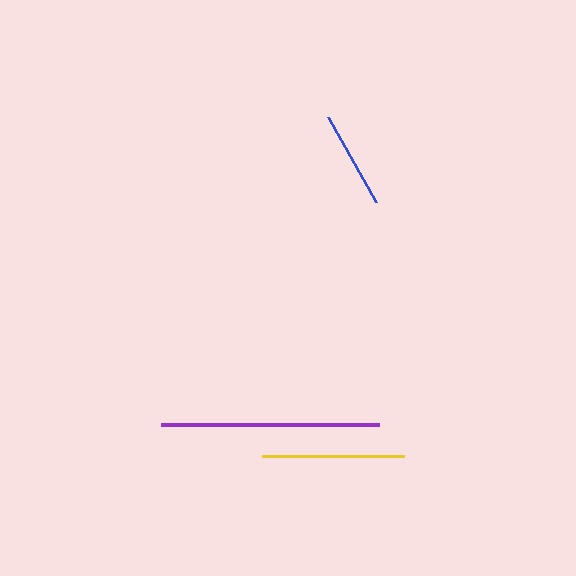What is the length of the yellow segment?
The yellow segment is approximately 143 pixels long.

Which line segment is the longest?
The purple line is the longest at approximately 218 pixels.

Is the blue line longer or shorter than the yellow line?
The yellow line is longer than the blue line.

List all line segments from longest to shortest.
From longest to shortest: purple, yellow, blue.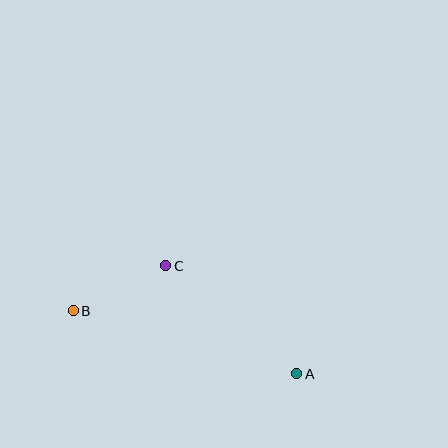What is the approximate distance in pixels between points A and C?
The distance between A and C is approximately 170 pixels.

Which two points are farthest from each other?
Points A and B are farthest from each other.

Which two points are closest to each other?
Points B and C are closest to each other.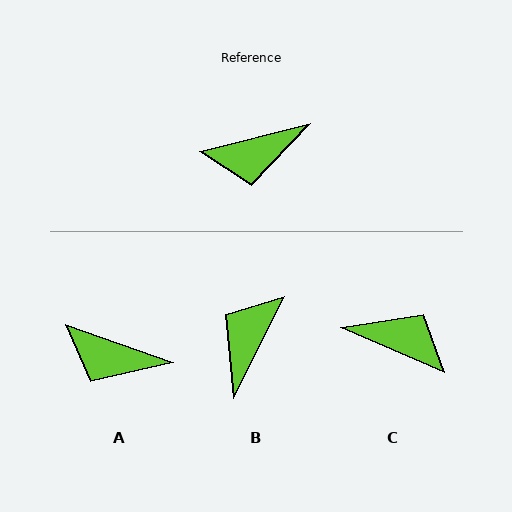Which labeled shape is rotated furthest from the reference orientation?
C, about 142 degrees away.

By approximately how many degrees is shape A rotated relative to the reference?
Approximately 34 degrees clockwise.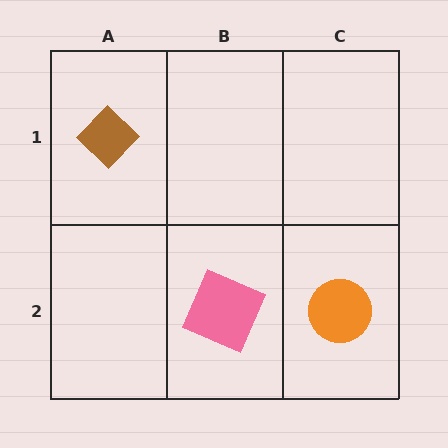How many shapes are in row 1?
1 shape.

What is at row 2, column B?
A pink square.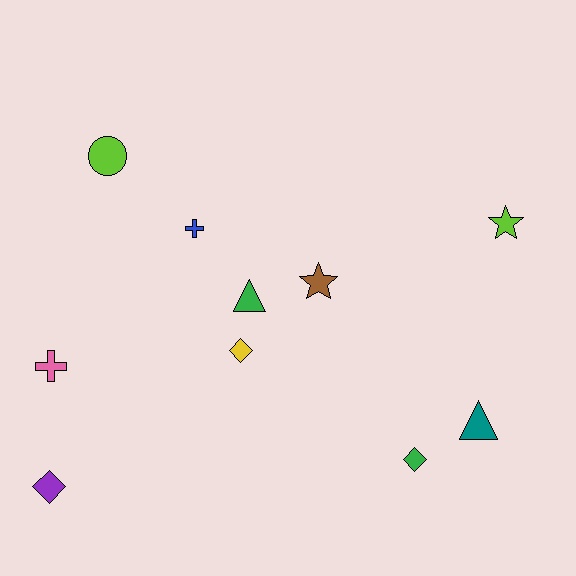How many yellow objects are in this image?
There is 1 yellow object.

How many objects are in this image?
There are 10 objects.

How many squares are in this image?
There are no squares.